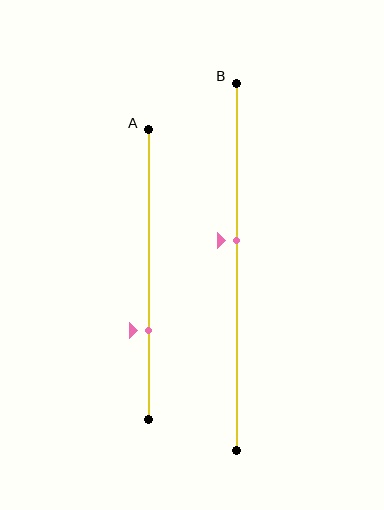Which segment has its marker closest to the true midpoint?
Segment B has its marker closest to the true midpoint.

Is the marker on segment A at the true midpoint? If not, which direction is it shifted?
No, the marker on segment A is shifted downward by about 19% of the segment length.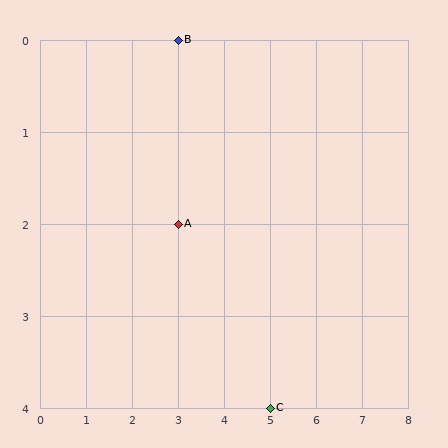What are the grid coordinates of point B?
Point B is at grid coordinates (3, 0).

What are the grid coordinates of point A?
Point A is at grid coordinates (3, 2).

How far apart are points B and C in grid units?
Points B and C are 2 columns and 4 rows apart (about 4.5 grid units diagonally).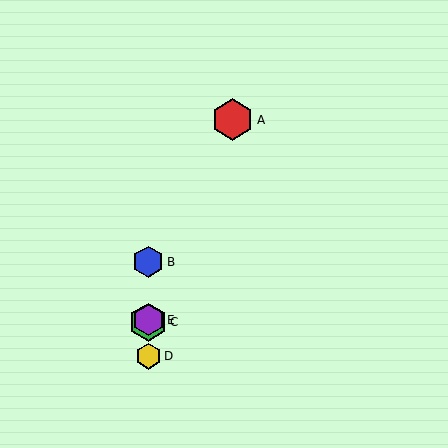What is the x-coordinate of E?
Object E is at x≈148.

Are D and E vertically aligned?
Yes, both are at x≈148.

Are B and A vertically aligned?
No, B is at x≈148 and A is at x≈233.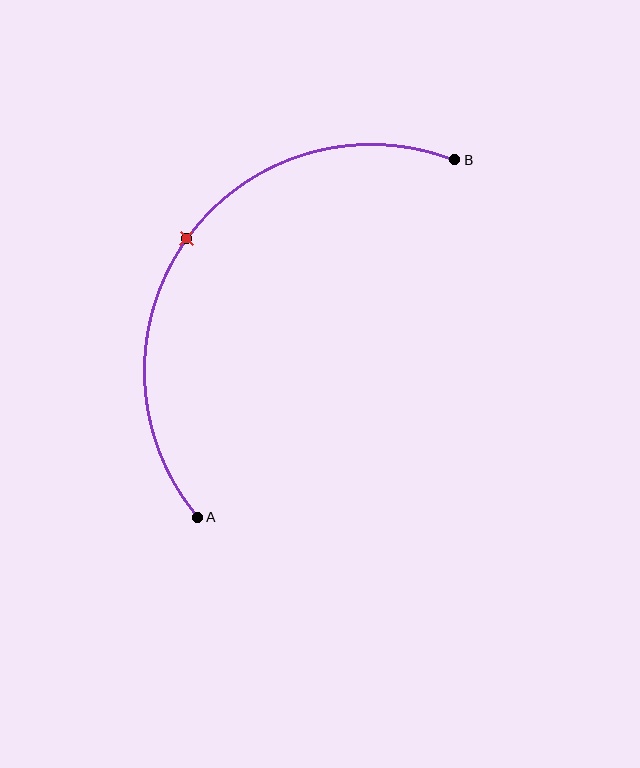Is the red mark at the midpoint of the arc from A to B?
Yes. The red mark lies on the arc at equal arc-length from both A and B — it is the arc midpoint.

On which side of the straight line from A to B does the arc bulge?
The arc bulges above and to the left of the straight line connecting A and B.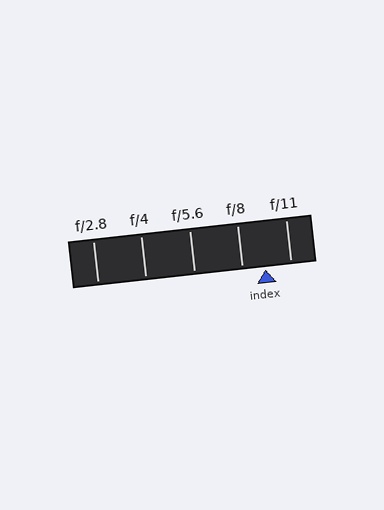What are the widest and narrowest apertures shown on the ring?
The widest aperture shown is f/2.8 and the narrowest is f/11.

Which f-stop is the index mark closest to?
The index mark is closest to f/8.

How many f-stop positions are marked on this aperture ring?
There are 5 f-stop positions marked.